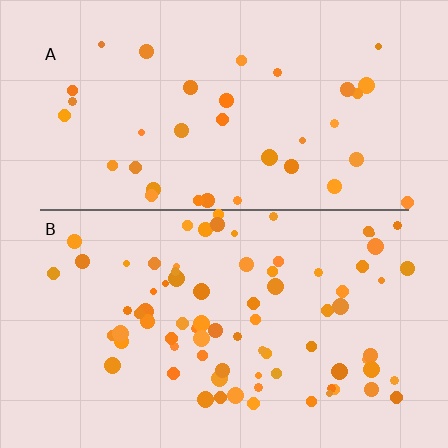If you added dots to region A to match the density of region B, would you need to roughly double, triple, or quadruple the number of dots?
Approximately double.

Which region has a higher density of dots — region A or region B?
B (the bottom).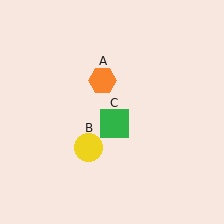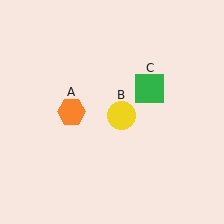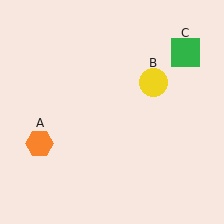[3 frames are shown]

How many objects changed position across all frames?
3 objects changed position: orange hexagon (object A), yellow circle (object B), green square (object C).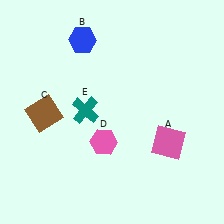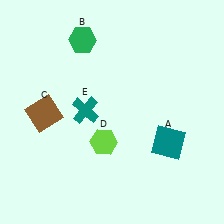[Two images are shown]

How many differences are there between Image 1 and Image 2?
There are 3 differences between the two images.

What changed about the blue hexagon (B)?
In Image 1, B is blue. In Image 2, it changed to green.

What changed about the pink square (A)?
In Image 1, A is pink. In Image 2, it changed to teal.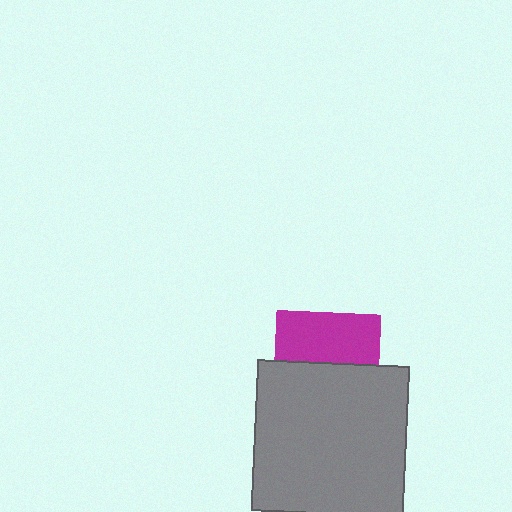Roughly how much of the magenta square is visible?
About half of it is visible (roughly 47%).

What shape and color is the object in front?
The object in front is a gray square.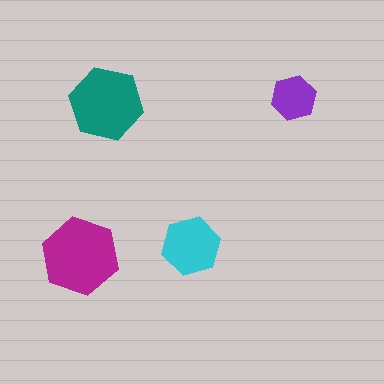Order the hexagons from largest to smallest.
the magenta one, the teal one, the cyan one, the purple one.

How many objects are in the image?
There are 4 objects in the image.